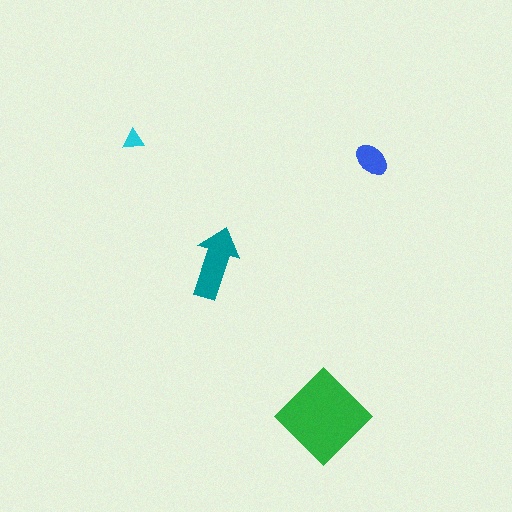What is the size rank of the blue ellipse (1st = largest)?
3rd.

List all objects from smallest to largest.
The cyan triangle, the blue ellipse, the teal arrow, the green diamond.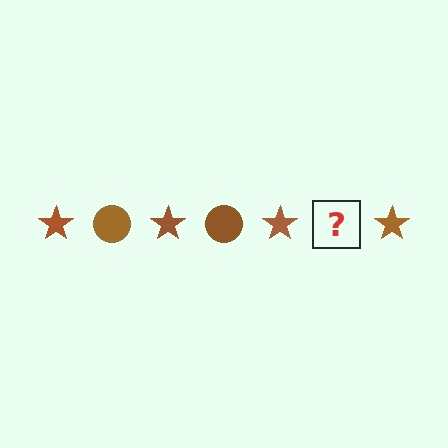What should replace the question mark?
The question mark should be replaced with a brown circle.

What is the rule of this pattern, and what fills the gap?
The rule is that the pattern cycles through star, circle shapes in brown. The gap should be filled with a brown circle.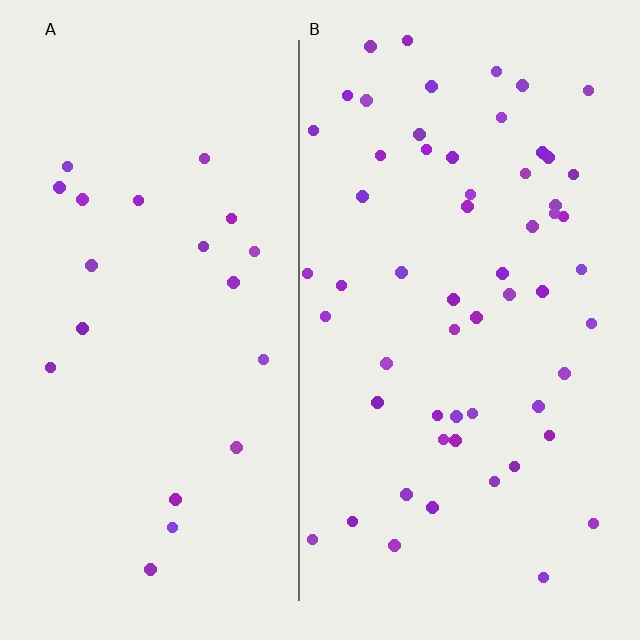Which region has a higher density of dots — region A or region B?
B (the right).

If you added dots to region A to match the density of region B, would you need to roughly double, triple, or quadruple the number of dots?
Approximately triple.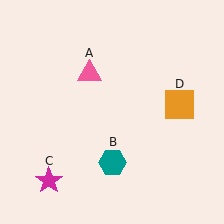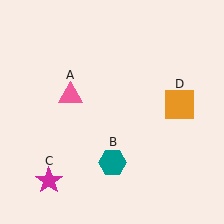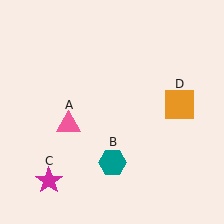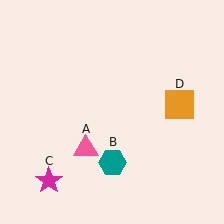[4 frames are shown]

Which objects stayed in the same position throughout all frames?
Teal hexagon (object B) and magenta star (object C) and orange square (object D) remained stationary.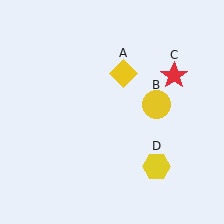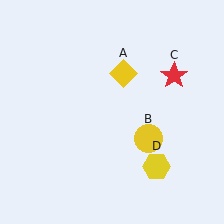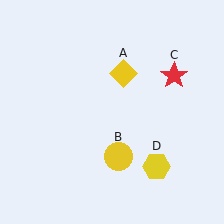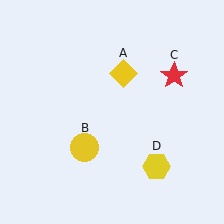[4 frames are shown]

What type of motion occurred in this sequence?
The yellow circle (object B) rotated clockwise around the center of the scene.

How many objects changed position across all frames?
1 object changed position: yellow circle (object B).